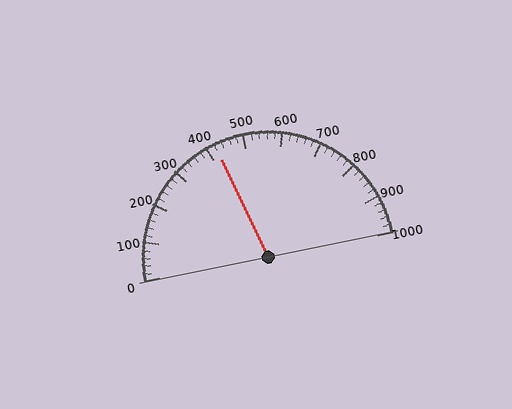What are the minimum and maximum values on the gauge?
The gauge ranges from 0 to 1000.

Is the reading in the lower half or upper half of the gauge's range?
The reading is in the lower half of the range (0 to 1000).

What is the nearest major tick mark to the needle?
The nearest major tick mark is 400.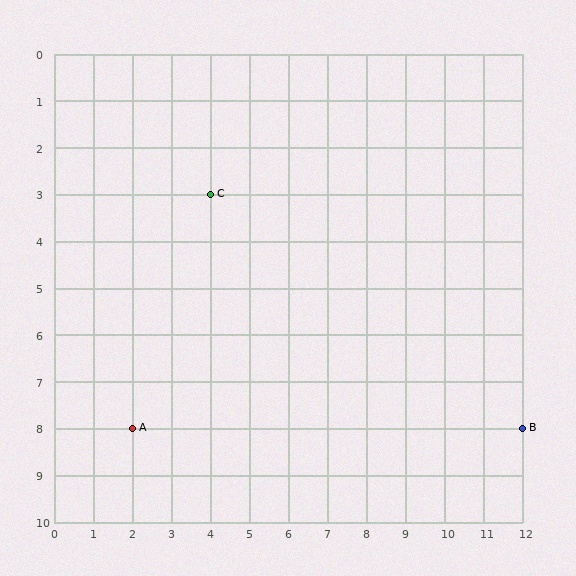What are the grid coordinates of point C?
Point C is at grid coordinates (4, 3).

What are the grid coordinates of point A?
Point A is at grid coordinates (2, 8).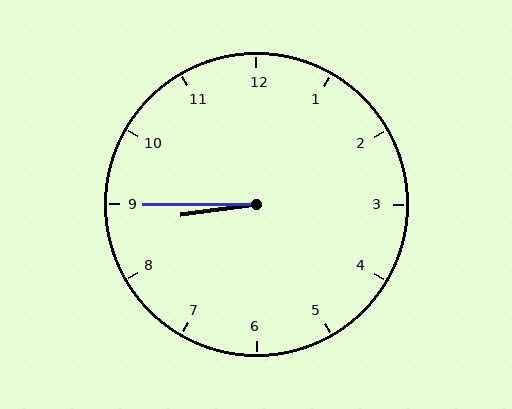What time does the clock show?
8:45.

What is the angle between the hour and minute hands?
Approximately 8 degrees.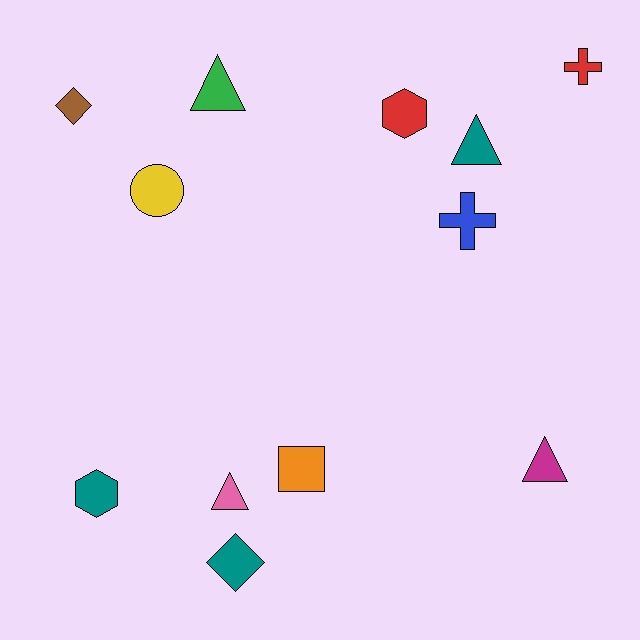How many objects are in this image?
There are 12 objects.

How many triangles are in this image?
There are 4 triangles.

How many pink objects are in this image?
There is 1 pink object.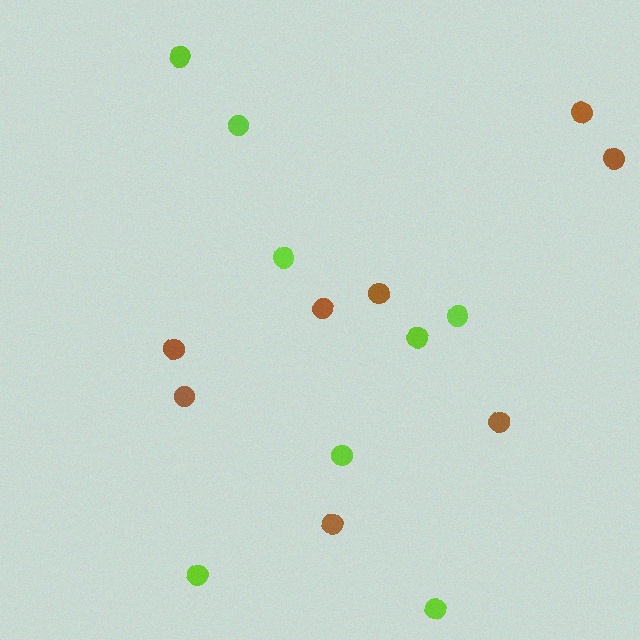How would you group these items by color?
There are 2 groups: one group of lime circles (8) and one group of brown circles (8).